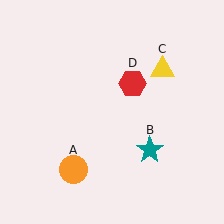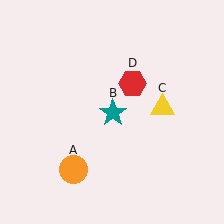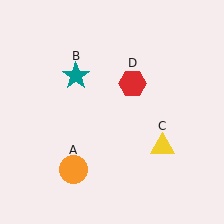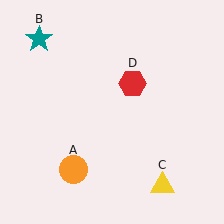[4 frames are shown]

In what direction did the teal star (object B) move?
The teal star (object B) moved up and to the left.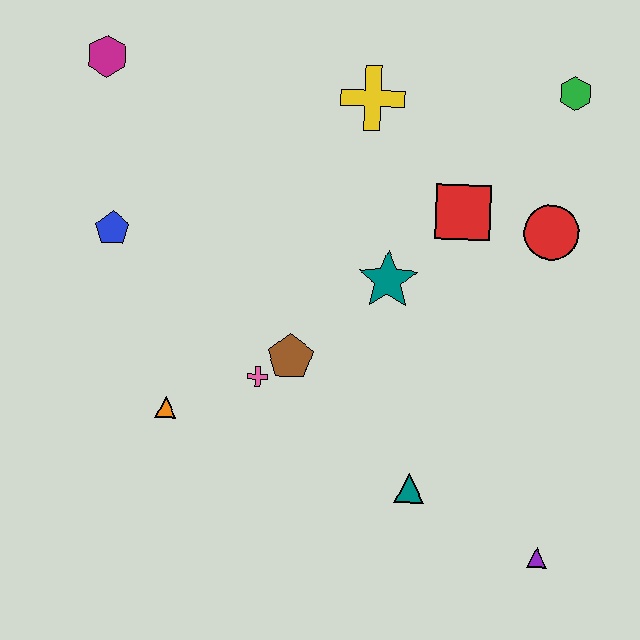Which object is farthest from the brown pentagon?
The green hexagon is farthest from the brown pentagon.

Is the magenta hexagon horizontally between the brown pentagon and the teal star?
No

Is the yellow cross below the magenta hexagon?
Yes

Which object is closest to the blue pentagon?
The magenta hexagon is closest to the blue pentagon.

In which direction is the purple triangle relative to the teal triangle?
The purple triangle is to the right of the teal triangle.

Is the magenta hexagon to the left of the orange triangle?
Yes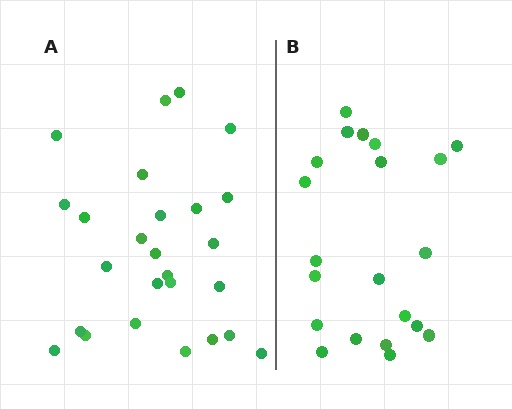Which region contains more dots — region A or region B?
Region A (the left region) has more dots.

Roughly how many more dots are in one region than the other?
Region A has about 5 more dots than region B.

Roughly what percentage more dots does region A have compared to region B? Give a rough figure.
About 25% more.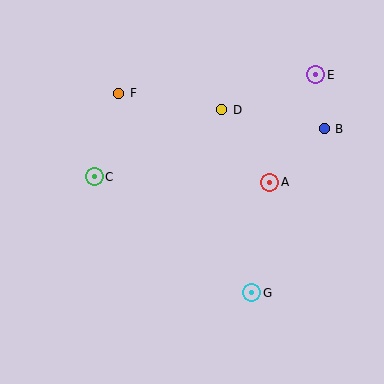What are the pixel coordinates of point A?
Point A is at (270, 182).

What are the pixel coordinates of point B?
Point B is at (324, 129).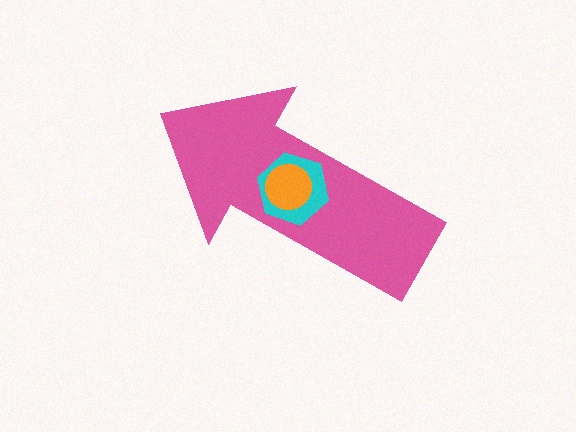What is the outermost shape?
The pink arrow.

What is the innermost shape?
The orange circle.